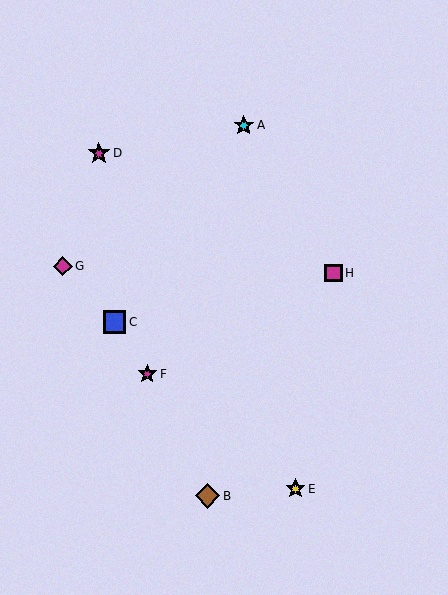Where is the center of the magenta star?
The center of the magenta star is at (99, 153).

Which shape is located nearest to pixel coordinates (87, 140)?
The magenta star (labeled D) at (99, 153) is nearest to that location.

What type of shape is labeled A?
Shape A is a cyan star.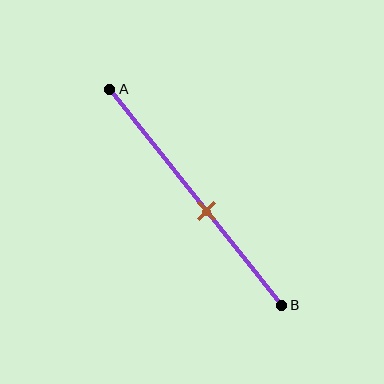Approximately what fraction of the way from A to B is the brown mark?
The brown mark is approximately 55% of the way from A to B.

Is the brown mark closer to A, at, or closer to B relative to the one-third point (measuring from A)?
The brown mark is closer to point B than the one-third point of segment AB.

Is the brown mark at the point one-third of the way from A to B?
No, the mark is at about 55% from A, not at the 33% one-third point.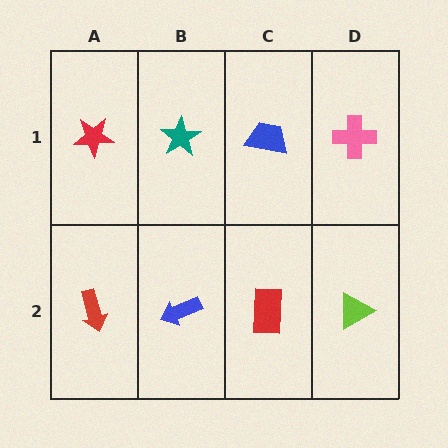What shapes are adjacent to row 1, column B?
A blue arrow (row 2, column B), a red star (row 1, column A), a blue trapezoid (row 1, column C).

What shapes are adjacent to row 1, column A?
A red arrow (row 2, column A), a teal star (row 1, column B).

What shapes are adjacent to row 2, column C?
A blue trapezoid (row 1, column C), a blue arrow (row 2, column B), a lime triangle (row 2, column D).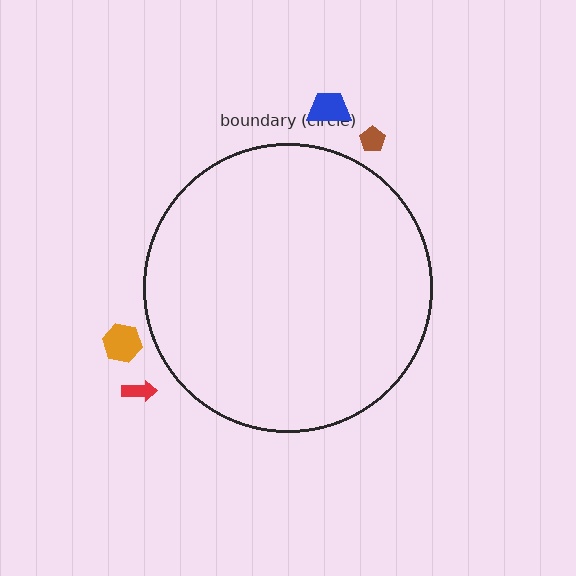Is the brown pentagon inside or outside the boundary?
Outside.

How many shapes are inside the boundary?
0 inside, 4 outside.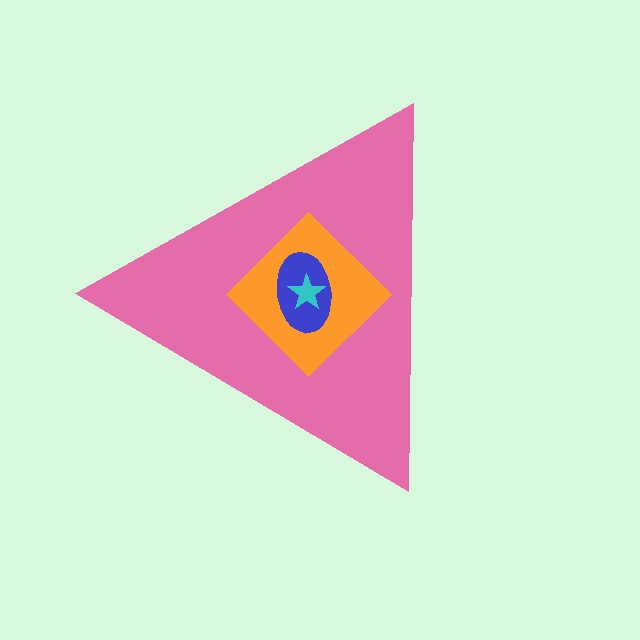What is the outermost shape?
The pink triangle.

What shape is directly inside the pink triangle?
The orange diamond.